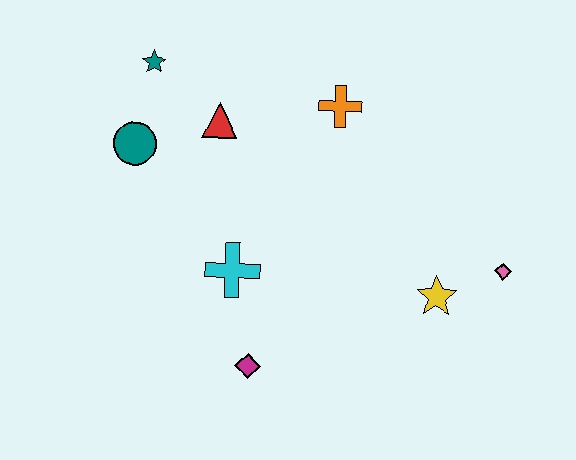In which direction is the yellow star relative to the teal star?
The yellow star is to the right of the teal star.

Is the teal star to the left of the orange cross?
Yes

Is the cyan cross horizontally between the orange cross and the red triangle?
Yes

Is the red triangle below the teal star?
Yes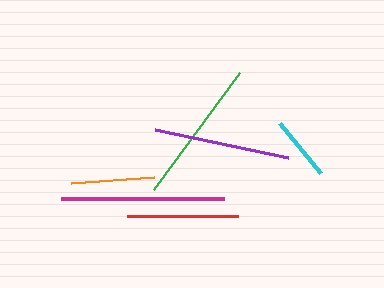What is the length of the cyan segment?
The cyan segment is approximately 66 pixels long.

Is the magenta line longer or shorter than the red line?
The magenta line is longer than the red line.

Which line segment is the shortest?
The cyan line is the shortest at approximately 66 pixels.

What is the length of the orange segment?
The orange segment is approximately 83 pixels long.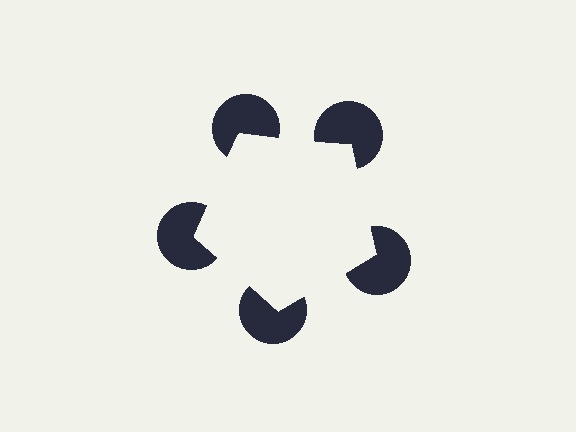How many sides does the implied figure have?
5 sides.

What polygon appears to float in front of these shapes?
An illusory pentagon — its edges are inferred from the aligned wedge cuts in the pac-man discs, not physically drawn.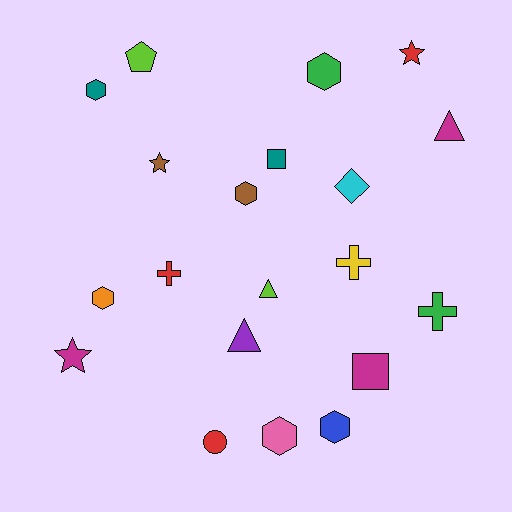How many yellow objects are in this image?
There is 1 yellow object.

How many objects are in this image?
There are 20 objects.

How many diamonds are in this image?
There is 1 diamond.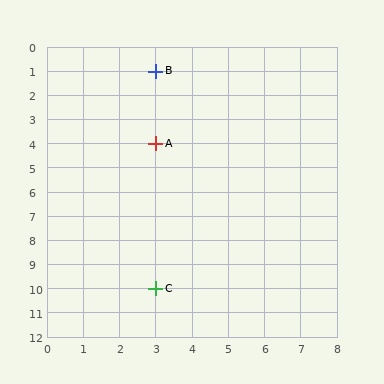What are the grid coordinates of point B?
Point B is at grid coordinates (3, 1).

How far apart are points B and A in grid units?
Points B and A are 3 rows apart.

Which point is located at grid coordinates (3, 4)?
Point A is at (3, 4).